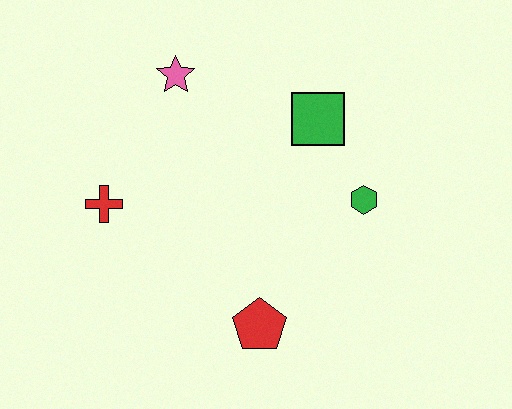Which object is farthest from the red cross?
The green hexagon is farthest from the red cross.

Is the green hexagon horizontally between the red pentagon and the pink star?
No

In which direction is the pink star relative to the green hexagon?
The pink star is to the left of the green hexagon.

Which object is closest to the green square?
The green hexagon is closest to the green square.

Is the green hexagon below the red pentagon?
No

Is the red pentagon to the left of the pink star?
No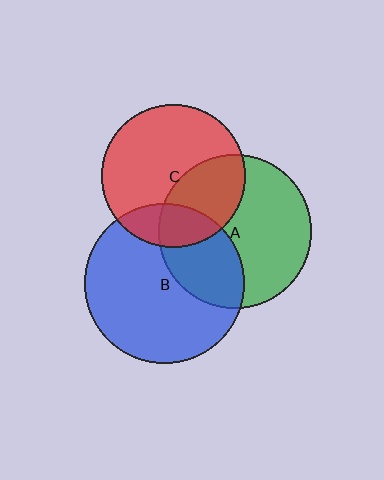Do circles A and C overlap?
Yes.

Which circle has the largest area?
Circle B (blue).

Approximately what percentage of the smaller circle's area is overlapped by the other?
Approximately 35%.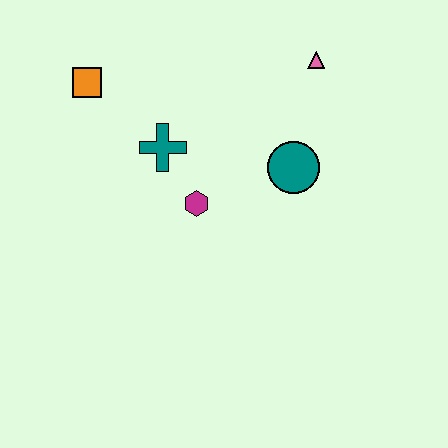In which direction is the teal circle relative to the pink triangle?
The teal circle is below the pink triangle.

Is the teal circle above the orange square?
No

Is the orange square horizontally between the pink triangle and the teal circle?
No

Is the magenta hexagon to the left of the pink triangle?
Yes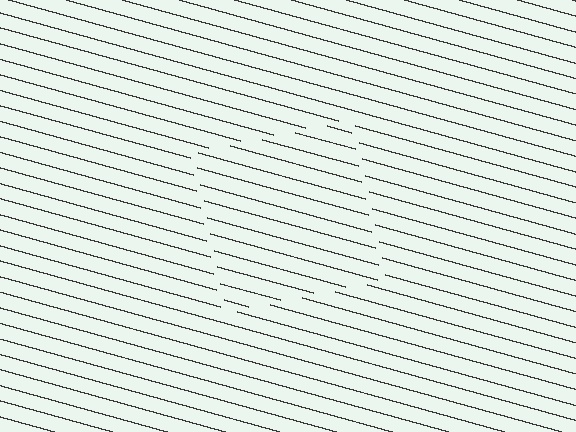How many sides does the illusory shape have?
4 sides — the line-ends trace a square.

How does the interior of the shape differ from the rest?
The interior of the shape contains the same grating, shifted by half a period — the contour is defined by the phase discontinuity where line-ends from the inner and outer gratings abut.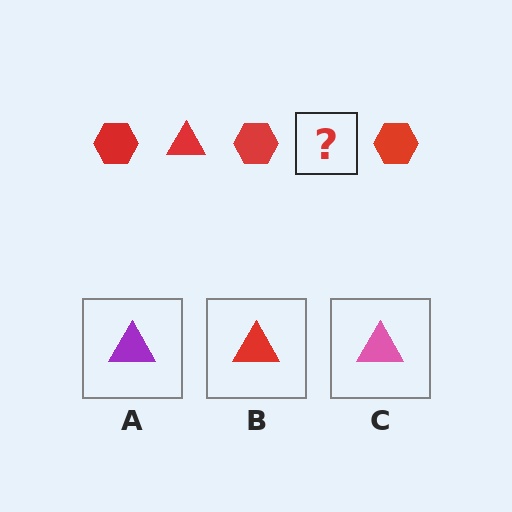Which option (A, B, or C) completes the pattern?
B.